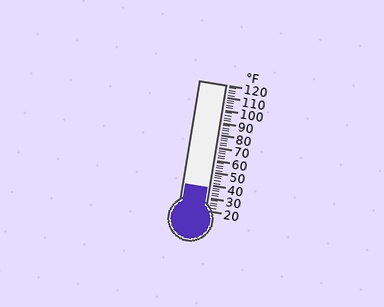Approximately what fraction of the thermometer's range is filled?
The thermometer is filled to approximately 20% of its range.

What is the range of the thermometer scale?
The thermometer scale ranges from 20°F to 120°F.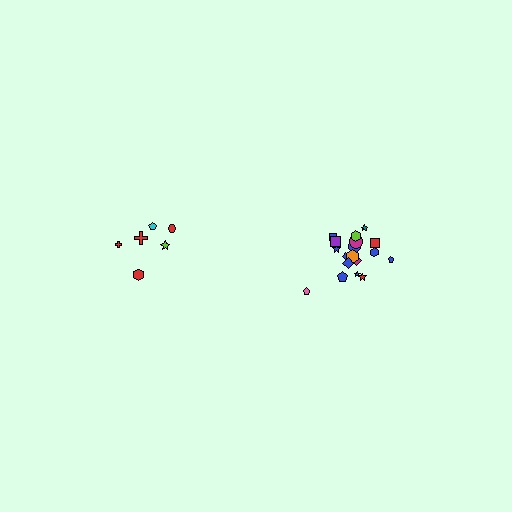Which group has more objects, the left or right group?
The right group.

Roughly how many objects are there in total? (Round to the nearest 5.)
Roughly 25 objects in total.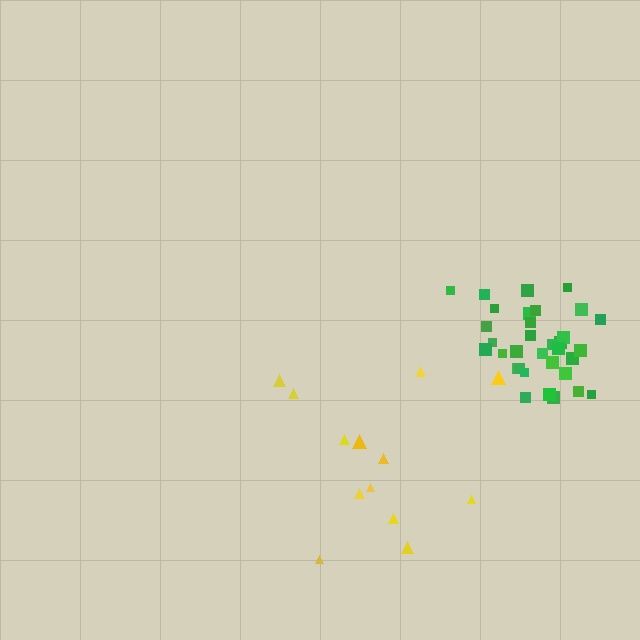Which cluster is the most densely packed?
Green.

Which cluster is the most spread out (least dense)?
Yellow.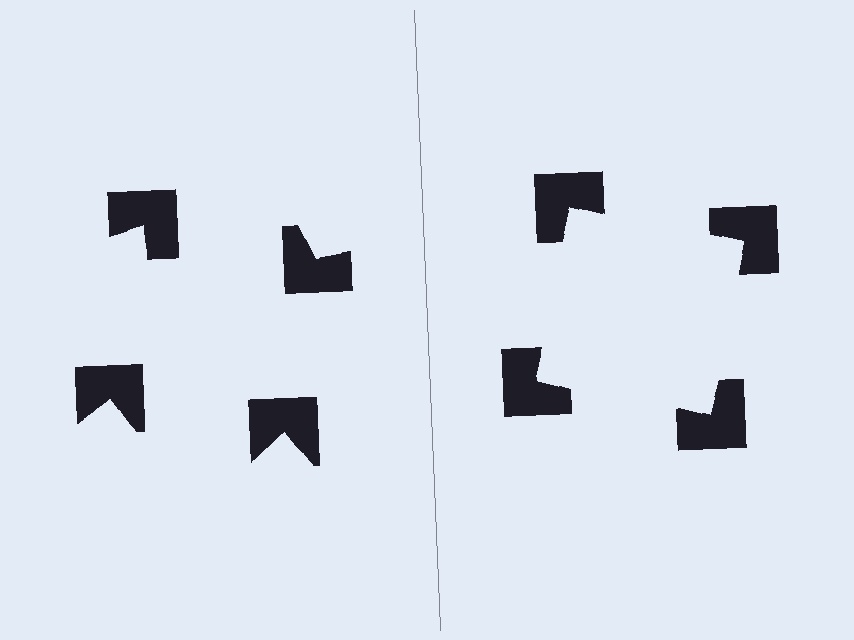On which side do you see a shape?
An illusory square appears on the right side. On the left side the wedge cuts are rotated, so no coherent shape forms.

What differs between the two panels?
The notched squares are positioned identically on both sides; only the wedge orientations differ. On the right they align to a square; on the left they are misaligned.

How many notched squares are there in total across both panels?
8 — 4 on each side.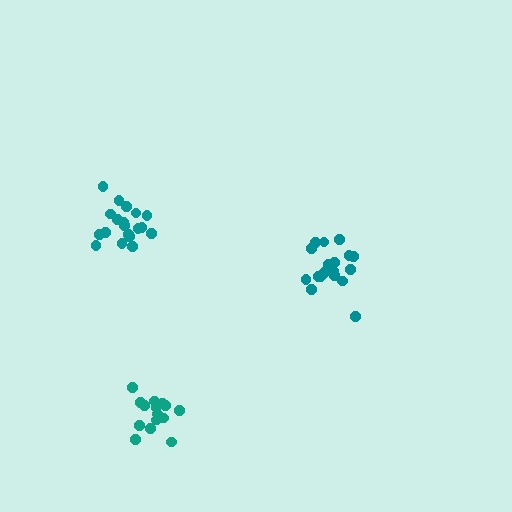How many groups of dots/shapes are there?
There are 3 groups.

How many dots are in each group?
Group 1: 19 dots, Group 2: 19 dots, Group 3: 15 dots (53 total).